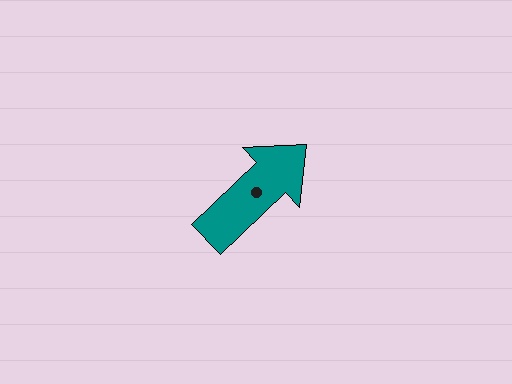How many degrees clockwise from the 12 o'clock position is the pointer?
Approximately 46 degrees.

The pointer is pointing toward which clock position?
Roughly 2 o'clock.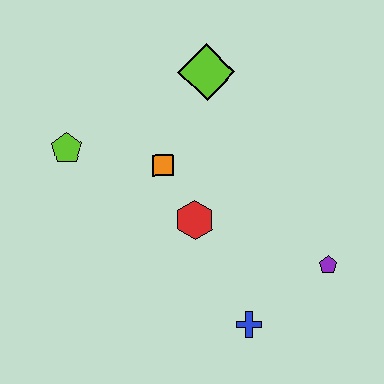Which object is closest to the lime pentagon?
The orange square is closest to the lime pentagon.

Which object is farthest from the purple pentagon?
The lime pentagon is farthest from the purple pentagon.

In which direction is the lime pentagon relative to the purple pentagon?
The lime pentagon is to the left of the purple pentagon.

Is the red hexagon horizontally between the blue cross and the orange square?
Yes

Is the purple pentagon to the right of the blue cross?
Yes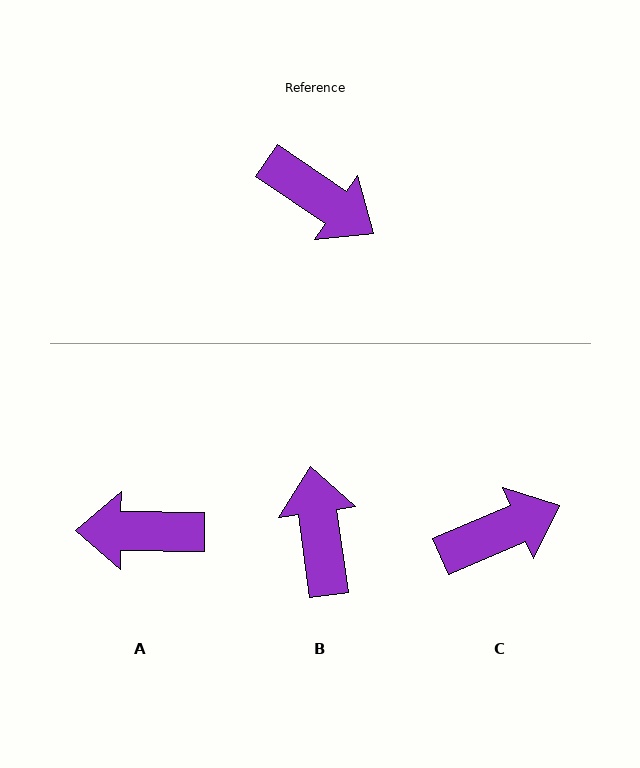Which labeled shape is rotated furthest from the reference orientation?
A, about 146 degrees away.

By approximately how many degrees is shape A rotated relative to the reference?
Approximately 146 degrees clockwise.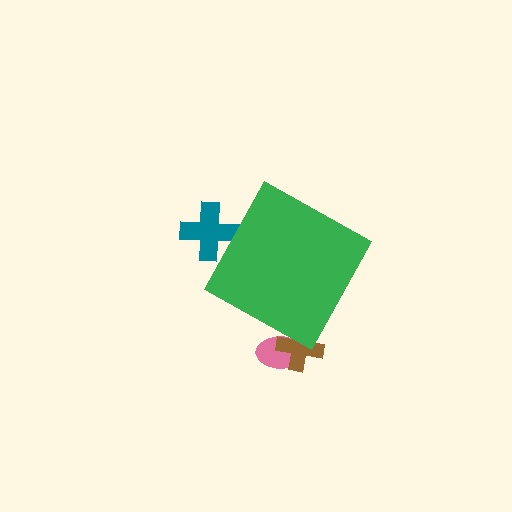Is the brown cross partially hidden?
Yes, the brown cross is partially hidden behind the green diamond.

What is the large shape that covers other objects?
A green diamond.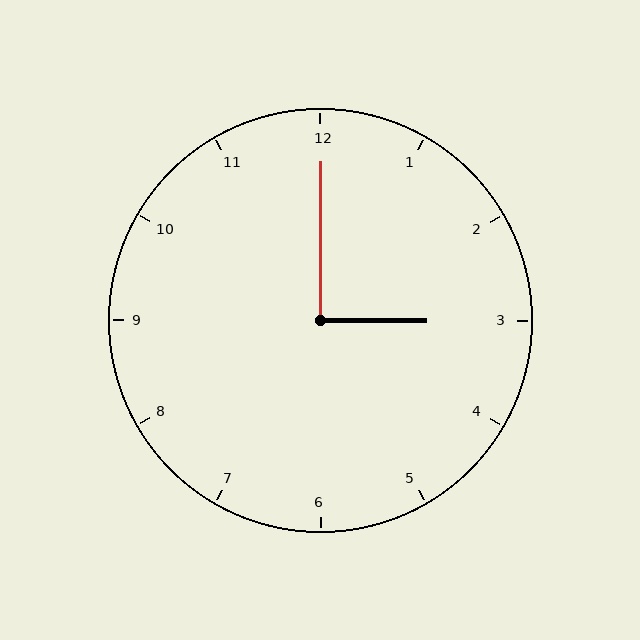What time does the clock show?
3:00.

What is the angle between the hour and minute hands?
Approximately 90 degrees.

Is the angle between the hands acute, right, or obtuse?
It is right.